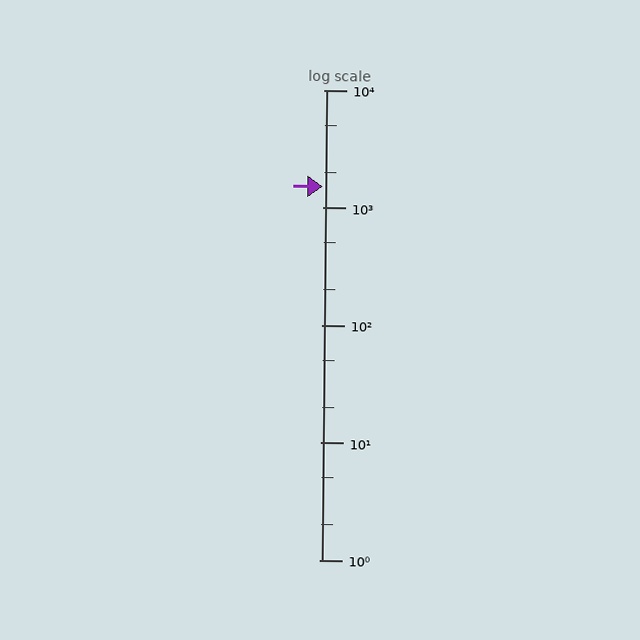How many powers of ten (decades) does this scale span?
The scale spans 4 decades, from 1 to 10000.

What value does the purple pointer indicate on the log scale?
The pointer indicates approximately 1500.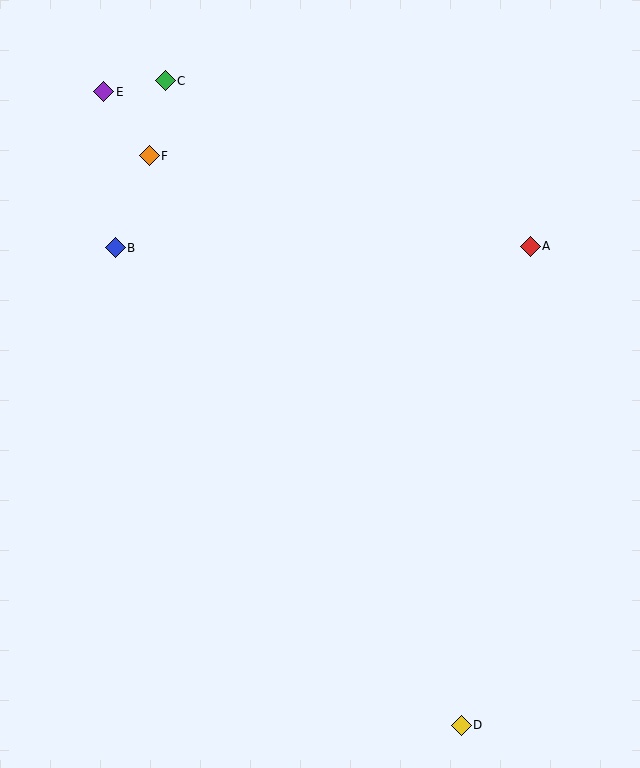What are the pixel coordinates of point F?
Point F is at (149, 156).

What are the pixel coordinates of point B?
Point B is at (115, 248).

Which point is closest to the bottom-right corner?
Point D is closest to the bottom-right corner.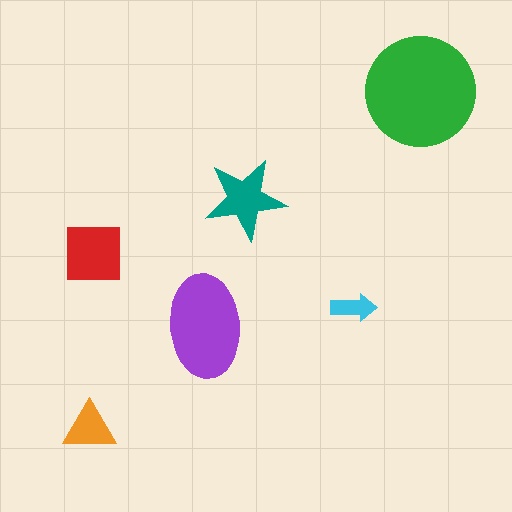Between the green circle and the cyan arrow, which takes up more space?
The green circle.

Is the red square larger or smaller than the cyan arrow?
Larger.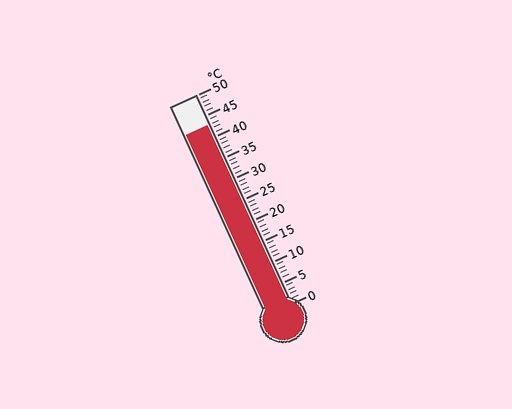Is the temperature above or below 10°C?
The temperature is above 10°C.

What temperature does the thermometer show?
The thermometer shows approximately 43°C.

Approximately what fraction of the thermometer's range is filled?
The thermometer is filled to approximately 85% of its range.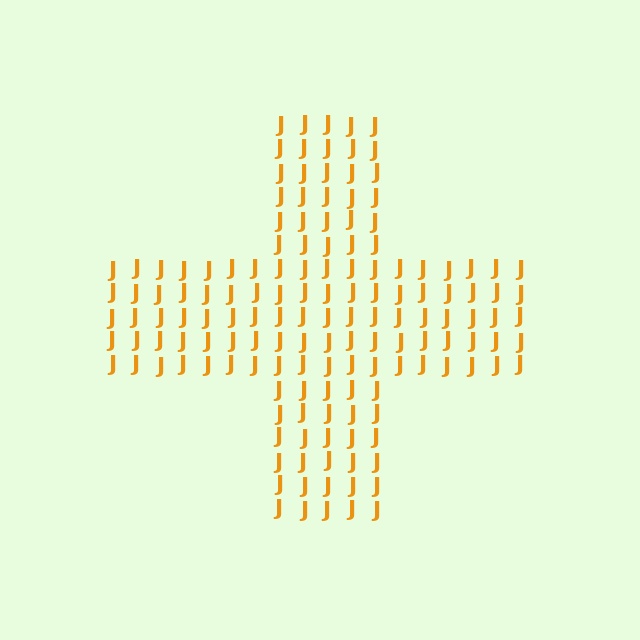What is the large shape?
The large shape is a cross.